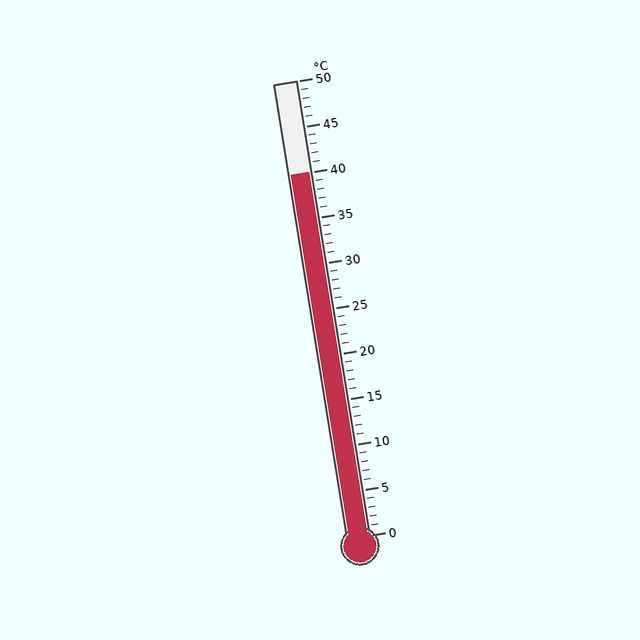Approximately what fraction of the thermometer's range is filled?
The thermometer is filled to approximately 80% of its range.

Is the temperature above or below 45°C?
The temperature is below 45°C.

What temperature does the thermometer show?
The thermometer shows approximately 40°C.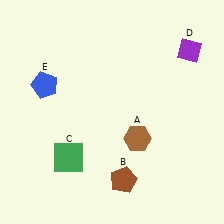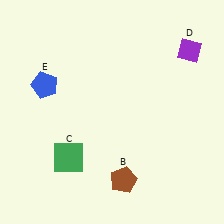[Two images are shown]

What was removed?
The brown hexagon (A) was removed in Image 2.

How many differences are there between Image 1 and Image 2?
There is 1 difference between the two images.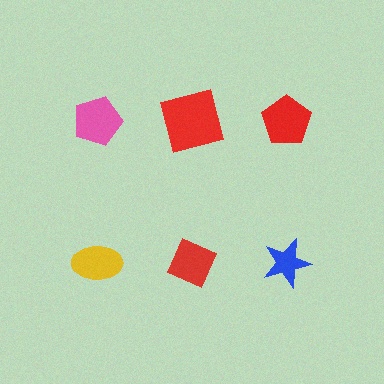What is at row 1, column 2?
A red square.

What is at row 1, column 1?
A pink pentagon.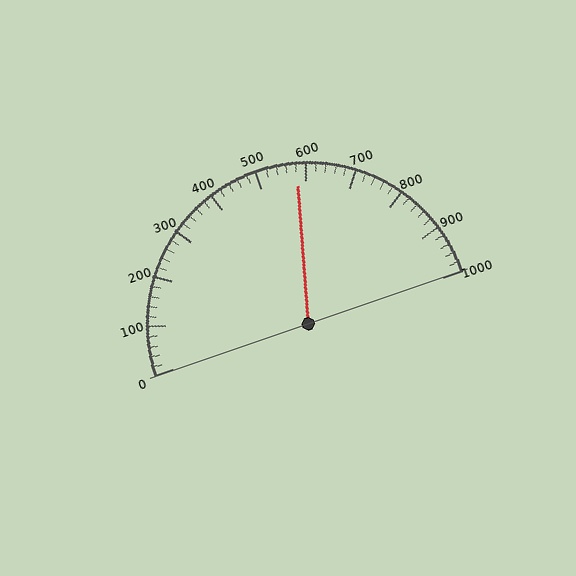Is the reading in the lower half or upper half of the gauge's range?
The reading is in the upper half of the range (0 to 1000).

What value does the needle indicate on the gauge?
The needle indicates approximately 580.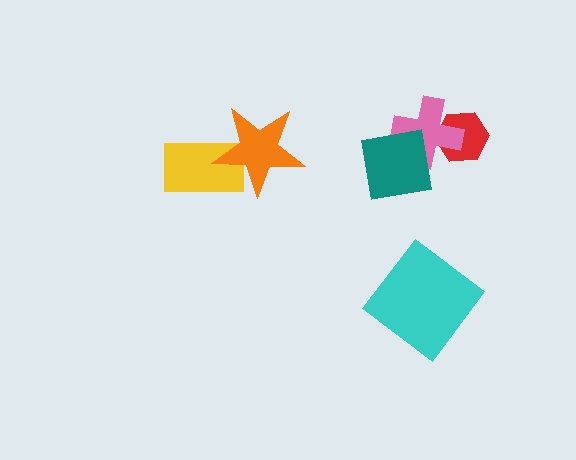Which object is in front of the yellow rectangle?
The orange star is in front of the yellow rectangle.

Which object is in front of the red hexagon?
The pink cross is in front of the red hexagon.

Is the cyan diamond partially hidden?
No, no other shape covers it.